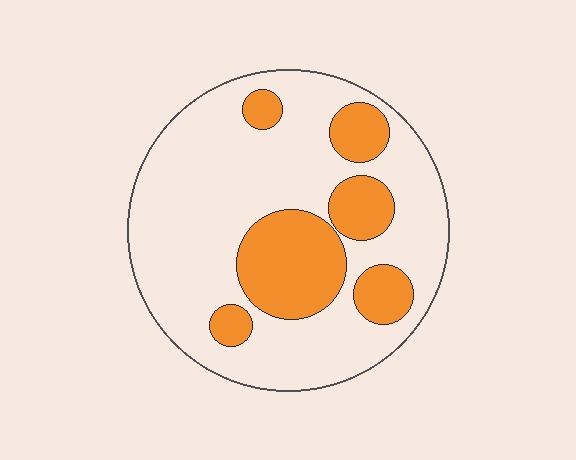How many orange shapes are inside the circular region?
6.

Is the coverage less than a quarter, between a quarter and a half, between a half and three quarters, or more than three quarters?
Between a quarter and a half.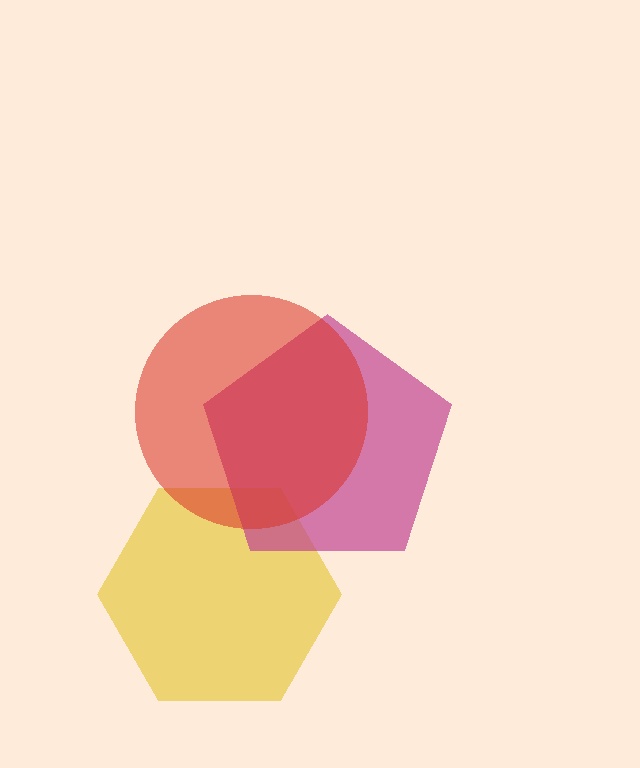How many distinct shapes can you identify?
There are 3 distinct shapes: a yellow hexagon, a magenta pentagon, a red circle.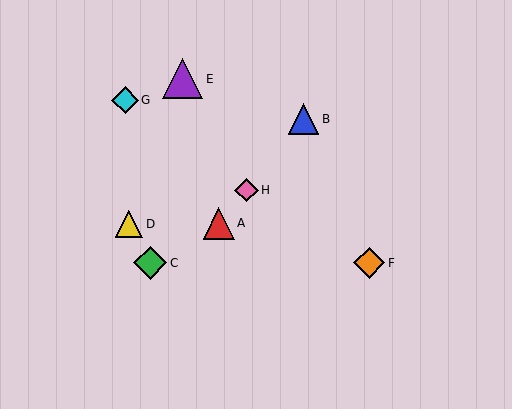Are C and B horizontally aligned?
No, C is at y≈263 and B is at y≈119.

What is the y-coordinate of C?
Object C is at y≈263.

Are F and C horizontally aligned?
Yes, both are at y≈263.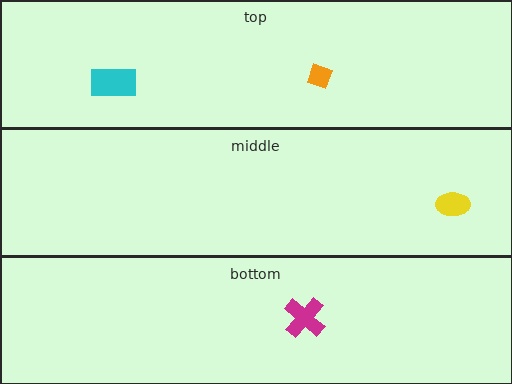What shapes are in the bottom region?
The magenta cross.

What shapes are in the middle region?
The yellow ellipse.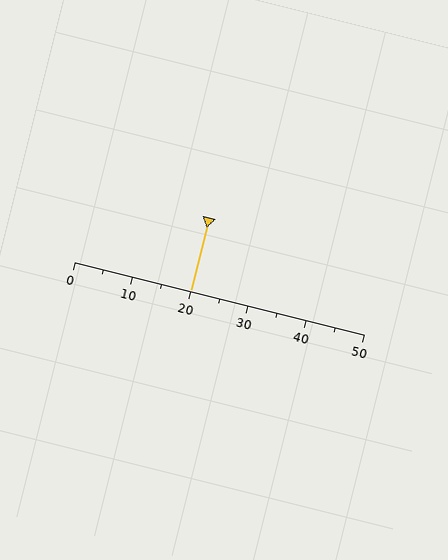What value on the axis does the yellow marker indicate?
The marker indicates approximately 20.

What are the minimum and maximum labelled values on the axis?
The axis runs from 0 to 50.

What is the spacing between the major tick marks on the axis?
The major ticks are spaced 10 apart.